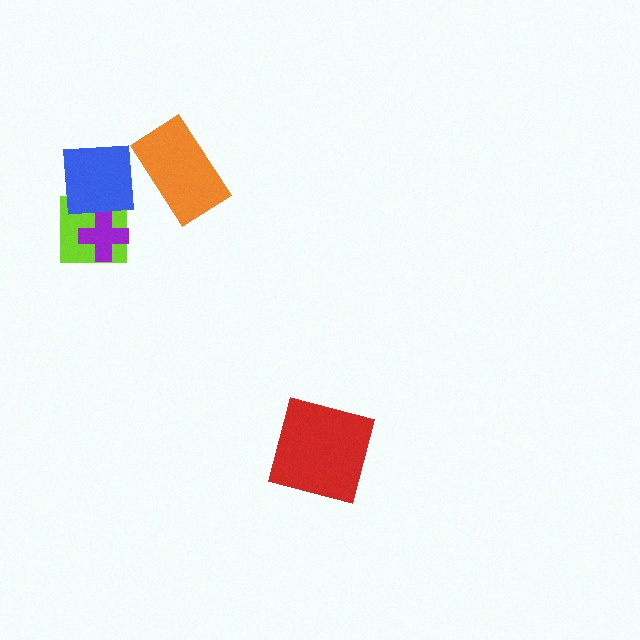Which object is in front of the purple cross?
The blue square is in front of the purple cross.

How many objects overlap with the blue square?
3 objects overlap with the blue square.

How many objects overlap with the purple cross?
2 objects overlap with the purple cross.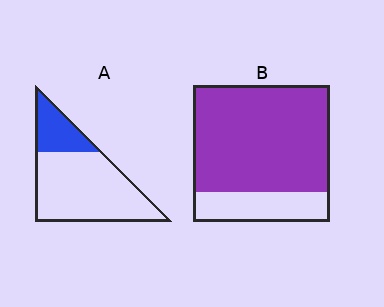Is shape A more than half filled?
No.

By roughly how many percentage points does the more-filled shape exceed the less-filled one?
By roughly 55 percentage points (B over A).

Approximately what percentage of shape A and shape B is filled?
A is approximately 25% and B is approximately 80%.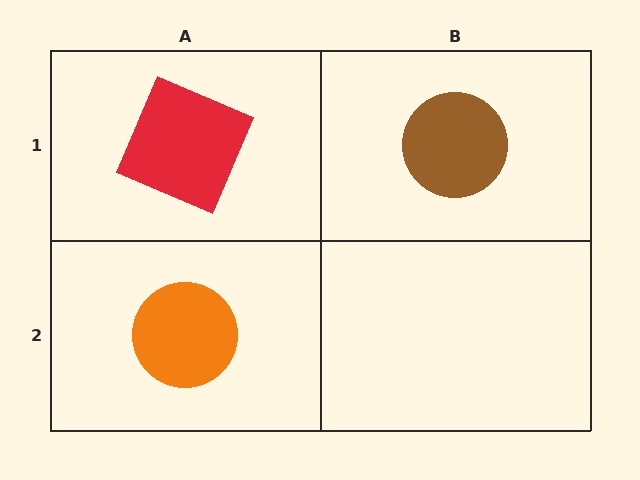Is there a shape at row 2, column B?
No, that cell is empty.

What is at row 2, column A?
An orange circle.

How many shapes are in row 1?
2 shapes.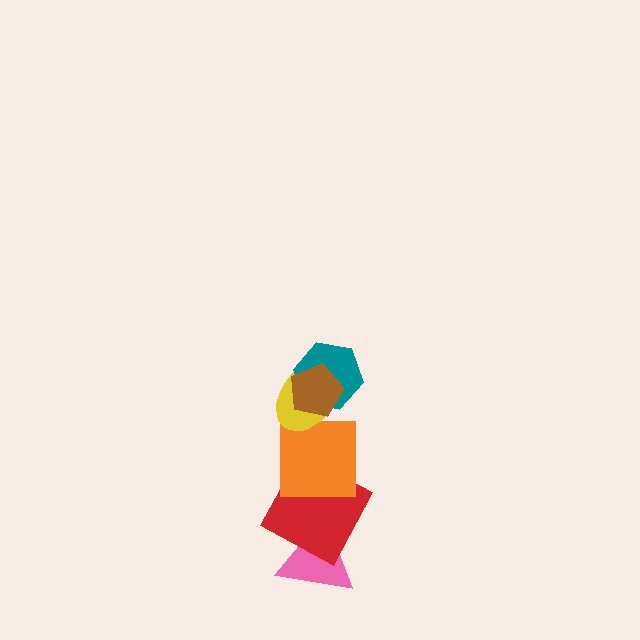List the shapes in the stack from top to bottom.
From top to bottom: the brown pentagon, the teal hexagon, the yellow ellipse, the orange square, the red square, the pink triangle.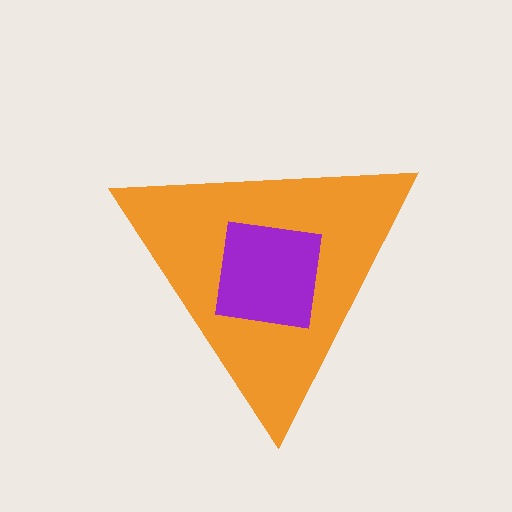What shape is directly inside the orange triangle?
The purple square.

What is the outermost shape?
The orange triangle.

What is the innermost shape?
The purple square.